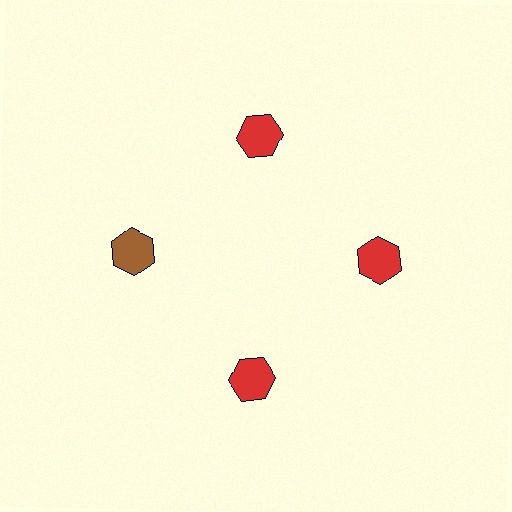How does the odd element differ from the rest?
It has a different color: brown instead of red.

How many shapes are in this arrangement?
There are 4 shapes arranged in a ring pattern.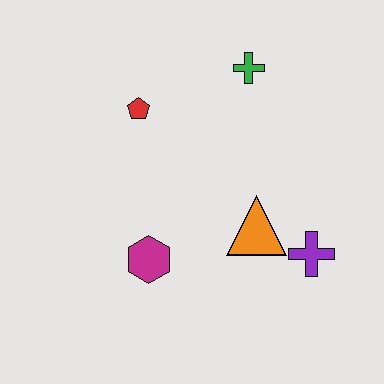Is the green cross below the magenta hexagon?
No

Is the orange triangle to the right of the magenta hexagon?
Yes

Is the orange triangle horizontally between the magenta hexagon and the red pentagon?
No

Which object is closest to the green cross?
The red pentagon is closest to the green cross.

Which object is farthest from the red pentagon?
The purple cross is farthest from the red pentagon.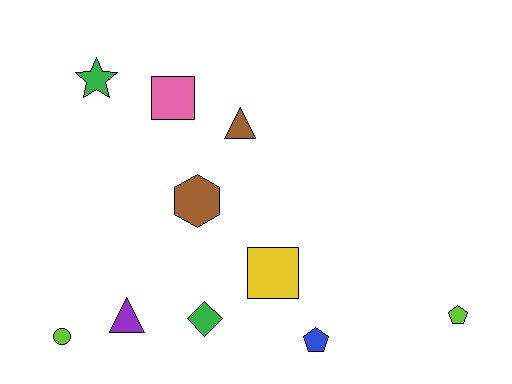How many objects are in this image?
There are 10 objects.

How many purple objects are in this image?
There is 1 purple object.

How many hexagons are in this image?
There is 1 hexagon.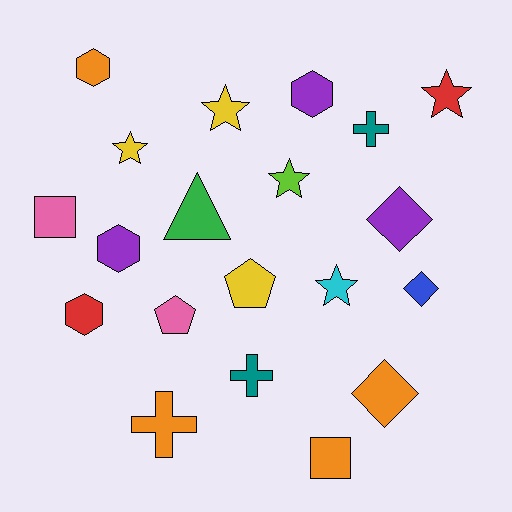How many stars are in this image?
There are 5 stars.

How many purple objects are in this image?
There are 3 purple objects.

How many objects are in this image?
There are 20 objects.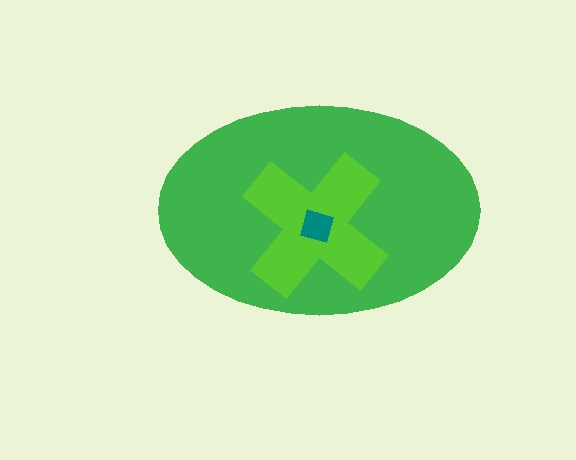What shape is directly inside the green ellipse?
The lime cross.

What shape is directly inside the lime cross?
The teal square.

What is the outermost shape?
The green ellipse.